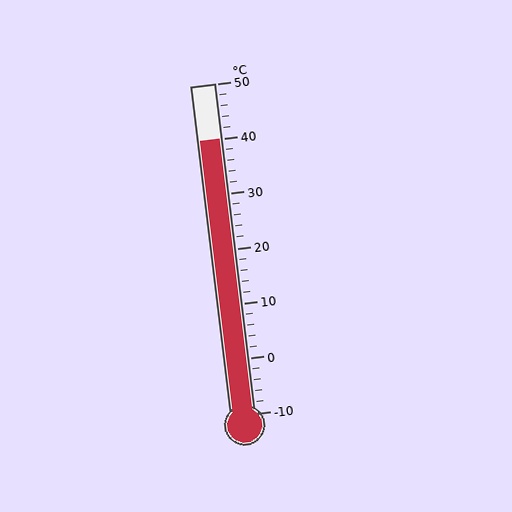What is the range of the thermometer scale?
The thermometer scale ranges from -10°C to 50°C.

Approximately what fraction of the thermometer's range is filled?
The thermometer is filled to approximately 85% of its range.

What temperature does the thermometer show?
The thermometer shows approximately 40°C.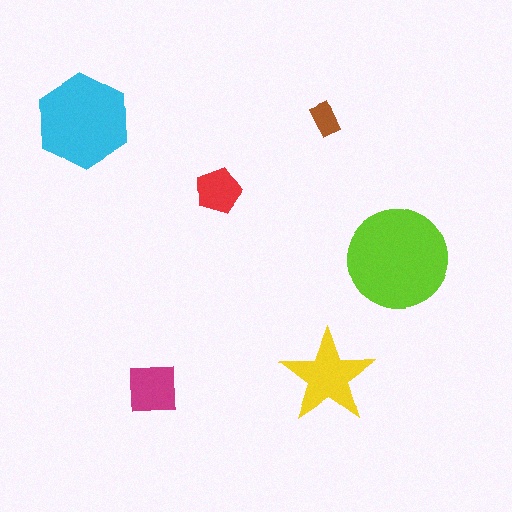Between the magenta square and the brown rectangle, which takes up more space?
The magenta square.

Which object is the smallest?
The brown rectangle.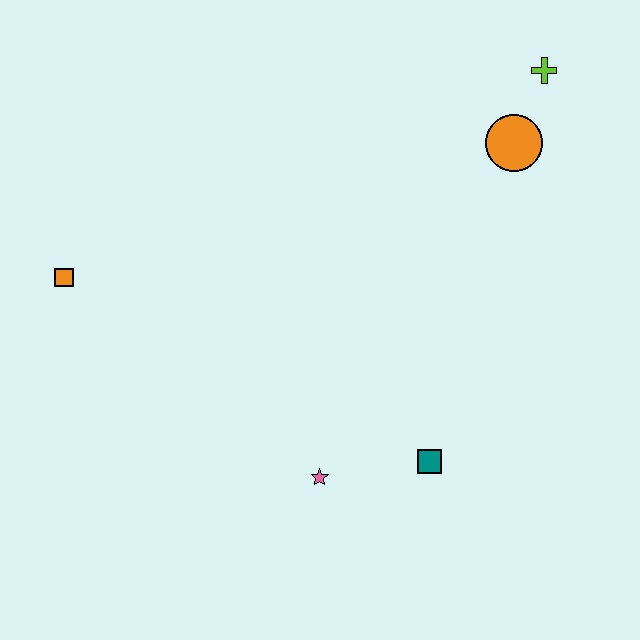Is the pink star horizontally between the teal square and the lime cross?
No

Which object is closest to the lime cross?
The orange circle is closest to the lime cross.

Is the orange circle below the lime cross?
Yes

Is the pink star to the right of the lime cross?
No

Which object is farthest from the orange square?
The lime cross is farthest from the orange square.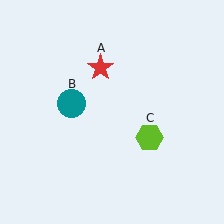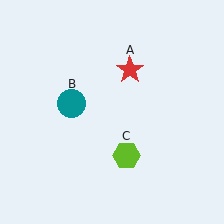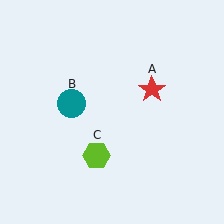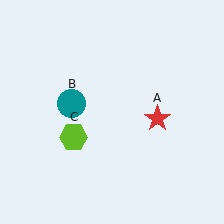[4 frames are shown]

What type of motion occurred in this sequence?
The red star (object A), lime hexagon (object C) rotated clockwise around the center of the scene.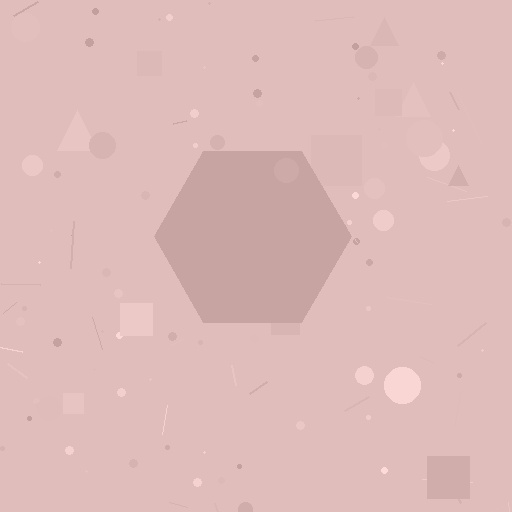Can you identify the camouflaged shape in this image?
The camouflaged shape is a hexagon.